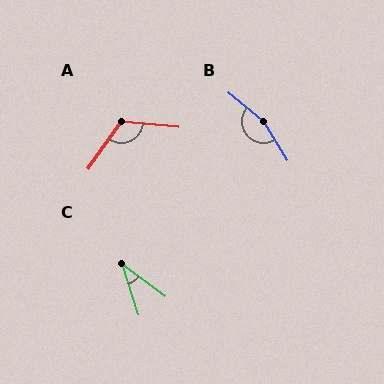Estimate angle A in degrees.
Approximately 119 degrees.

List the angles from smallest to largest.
C (36°), A (119°), B (160°).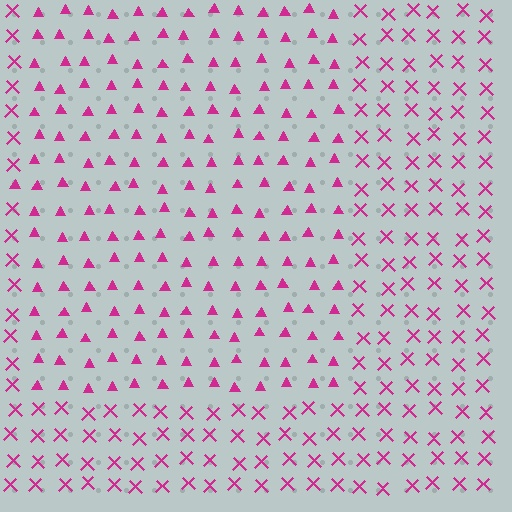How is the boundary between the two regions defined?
The boundary is defined by a change in element shape: triangles inside vs. X marks outside. All elements share the same color and spacing.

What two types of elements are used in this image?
The image uses triangles inside the rectangle region and X marks outside it.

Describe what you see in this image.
The image is filled with small magenta elements arranged in a uniform grid. A rectangle-shaped region contains triangles, while the surrounding area contains X marks. The boundary is defined purely by the change in element shape.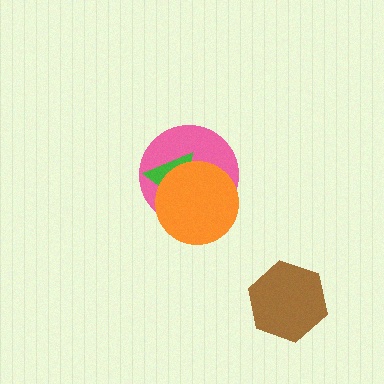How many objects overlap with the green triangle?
2 objects overlap with the green triangle.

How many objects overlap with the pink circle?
2 objects overlap with the pink circle.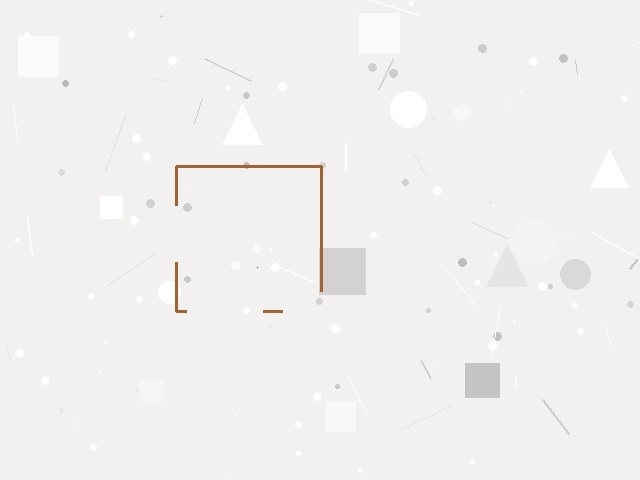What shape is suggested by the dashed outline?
The dashed outline suggests a square.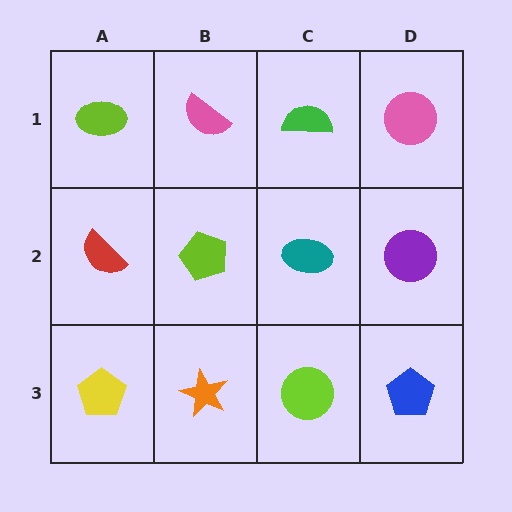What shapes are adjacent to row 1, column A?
A red semicircle (row 2, column A), a pink semicircle (row 1, column B).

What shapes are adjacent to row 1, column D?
A purple circle (row 2, column D), a green semicircle (row 1, column C).